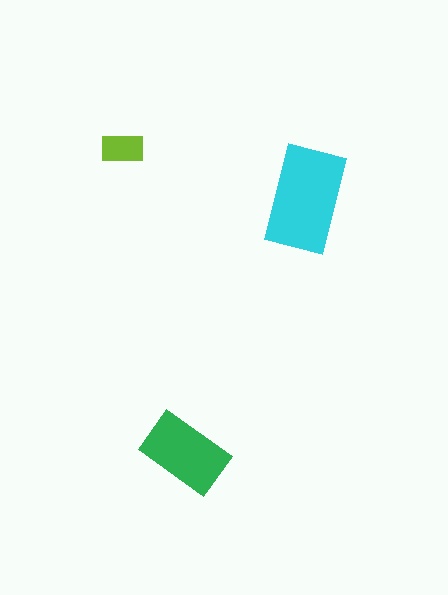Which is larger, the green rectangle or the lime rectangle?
The green one.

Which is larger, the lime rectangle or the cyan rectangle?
The cyan one.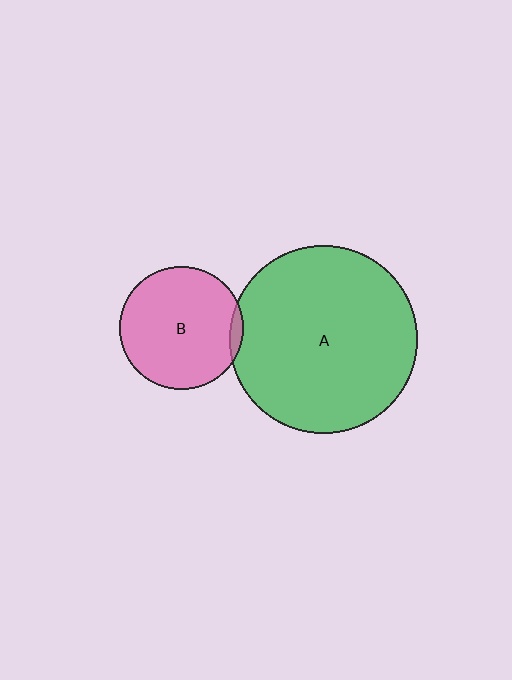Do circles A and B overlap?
Yes.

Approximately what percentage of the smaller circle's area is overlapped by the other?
Approximately 5%.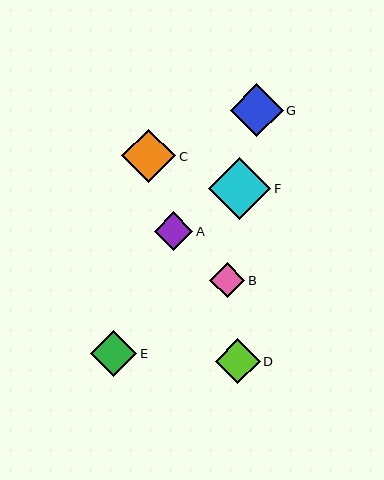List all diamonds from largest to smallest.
From largest to smallest: F, C, G, E, D, A, B.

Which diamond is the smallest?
Diamond B is the smallest with a size of approximately 35 pixels.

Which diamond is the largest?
Diamond F is the largest with a size of approximately 62 pixels.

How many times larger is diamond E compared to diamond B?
Diamond E is approximately 1.3 times the size of diamond B.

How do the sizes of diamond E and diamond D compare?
Diamond E and diamond D are approximately the same size.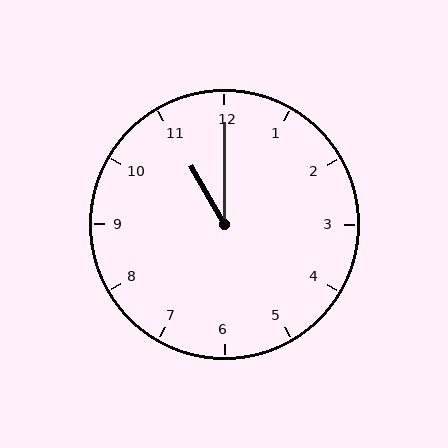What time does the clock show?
11:00.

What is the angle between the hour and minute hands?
Approximately 30 degrees.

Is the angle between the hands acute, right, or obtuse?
It is acute.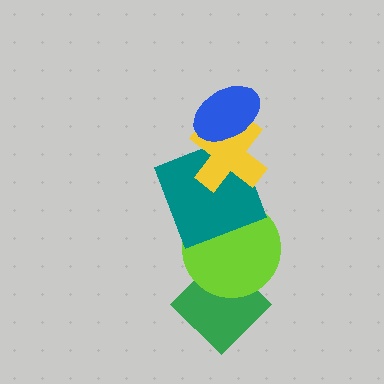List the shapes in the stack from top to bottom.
From top to bottom: the blue ellipse, the yellow cross, the teal square, the lime circle, the green diamond.